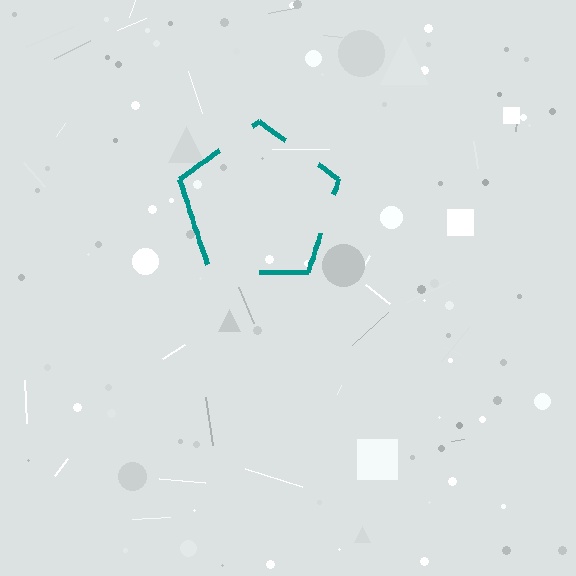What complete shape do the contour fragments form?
The contour fragments form a pentagon.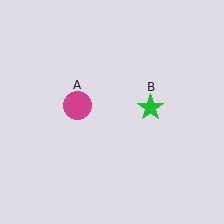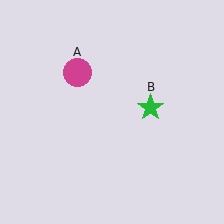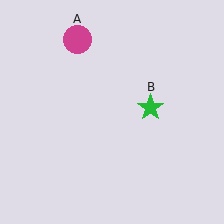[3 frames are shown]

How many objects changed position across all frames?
1 object changed position: magenta circle (object A).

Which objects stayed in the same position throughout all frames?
Green star (object B) remained stationary.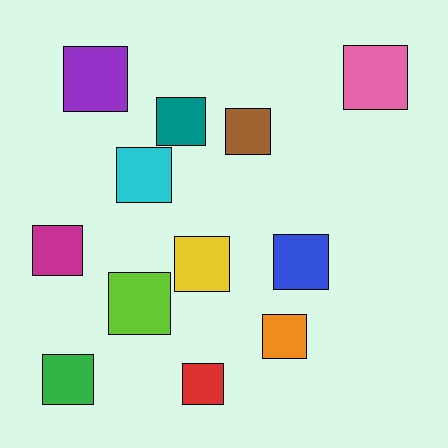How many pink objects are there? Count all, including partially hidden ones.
There is 1 pink object.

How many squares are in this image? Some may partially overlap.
There are 12 squares.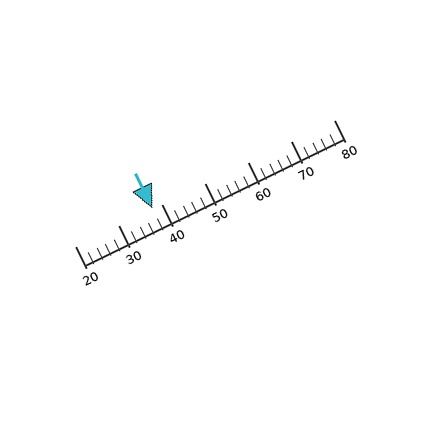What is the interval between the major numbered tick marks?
The major tick marks are spaced 10 units apart.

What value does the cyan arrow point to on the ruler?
The cyan arrow points to approximately 38.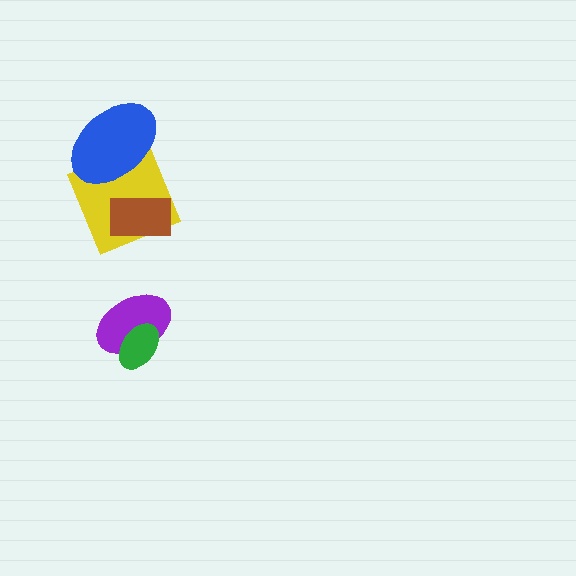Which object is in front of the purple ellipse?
The green ellipse is in front of the purple ellipse.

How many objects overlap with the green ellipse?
1 object overlaps with the green ellipse.